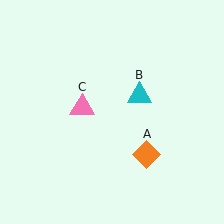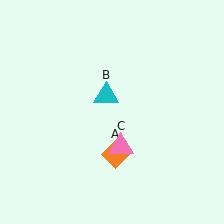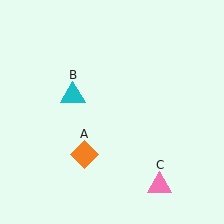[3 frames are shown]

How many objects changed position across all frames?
3 objects changed position: orange diamond (object A), cyan triangle (object B), pink triangle (object C).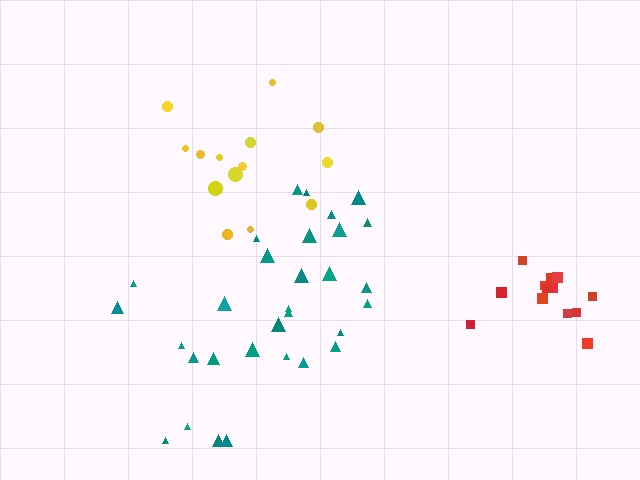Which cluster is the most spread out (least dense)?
Yellow.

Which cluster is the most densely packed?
Red.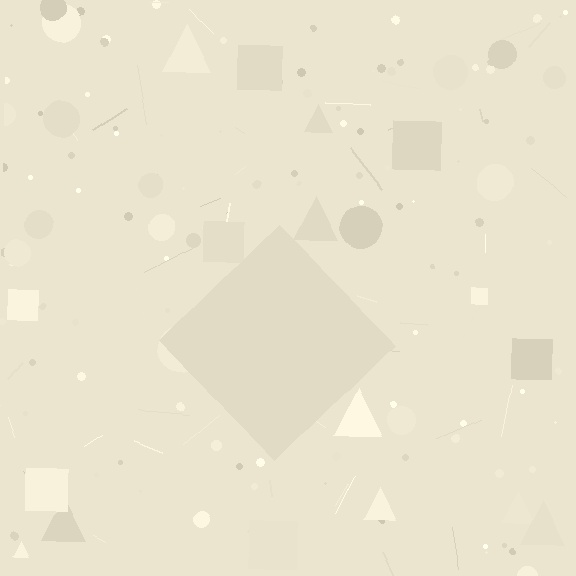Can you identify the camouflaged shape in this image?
The camouflaged shape is a diamond.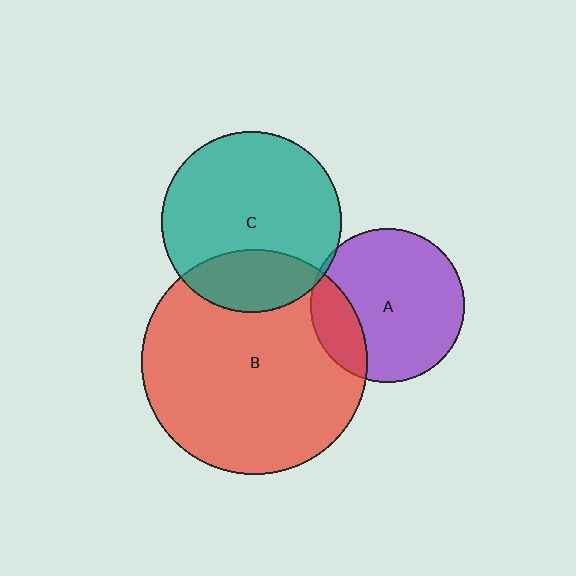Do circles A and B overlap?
Yes.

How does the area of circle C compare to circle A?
Approximately 1.4 times.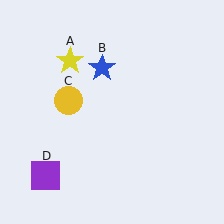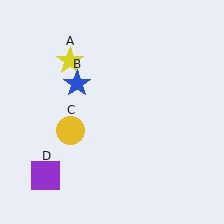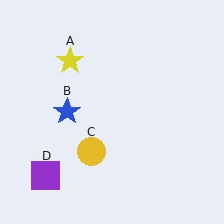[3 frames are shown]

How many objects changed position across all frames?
2 objects changed position: blue star (object B), yellow circle (object C).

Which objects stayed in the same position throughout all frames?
Yellow star (object A) and purple square (object D) remained stationary.